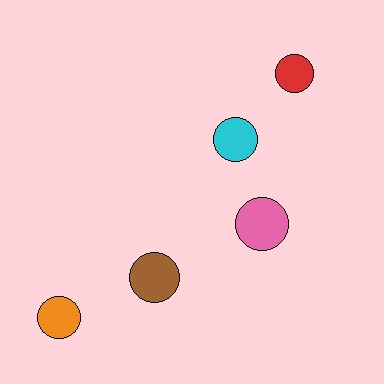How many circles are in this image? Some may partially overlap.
There are 5 circles.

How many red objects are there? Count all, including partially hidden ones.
There is 1 red object.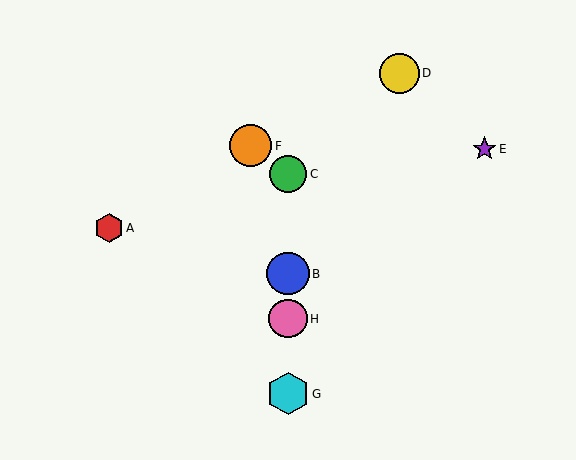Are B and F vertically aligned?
No, B is at x≈288 and F is at x≈251.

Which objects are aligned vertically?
Objects B, C, G, H are aligned vertically.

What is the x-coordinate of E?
Object E is at x≈484.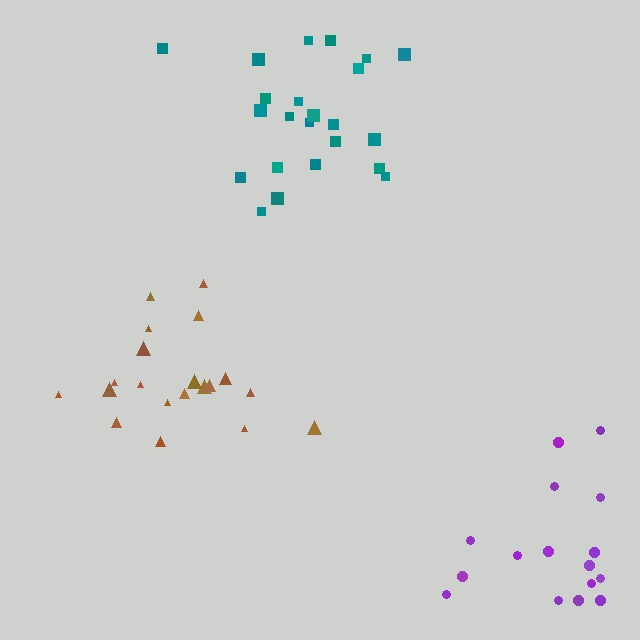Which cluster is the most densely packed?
Brown.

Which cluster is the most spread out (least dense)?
Purple.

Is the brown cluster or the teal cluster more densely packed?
Brown.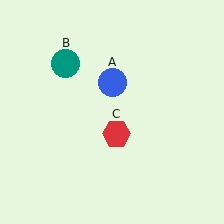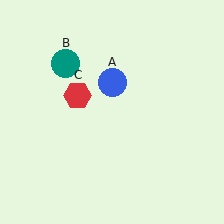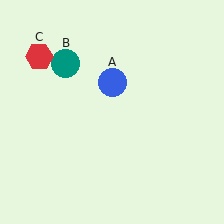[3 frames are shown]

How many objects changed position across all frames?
1 object changed position: red hexagon (object C).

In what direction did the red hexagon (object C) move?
The red hexagon (object C) moved up and to the left.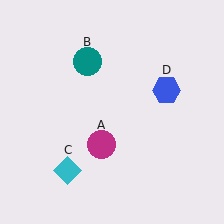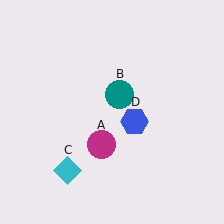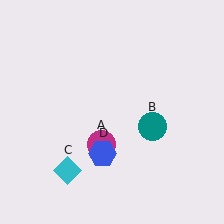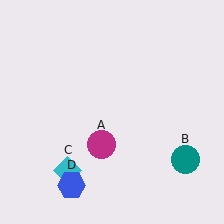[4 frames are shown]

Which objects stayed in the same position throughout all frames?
Magenta circle (object A) and cyan diamond (object C) remained stationary.